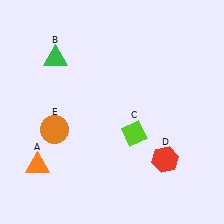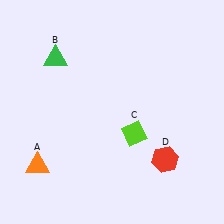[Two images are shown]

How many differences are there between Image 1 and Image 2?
There is 1 difference between the two images.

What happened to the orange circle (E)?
The orange circle (E) was removed in Image 2. It was in the bottom-left area of Image 1.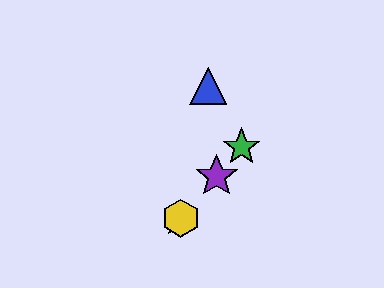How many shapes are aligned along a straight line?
4 shapes (the red star, the green star, the yellow hexagon, the purple star) are aligned along a straight line.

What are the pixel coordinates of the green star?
The green star is at (242, 147).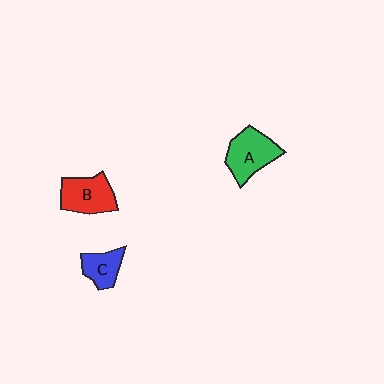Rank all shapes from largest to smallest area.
From largest to smallest: A (green), B (red), C (blue).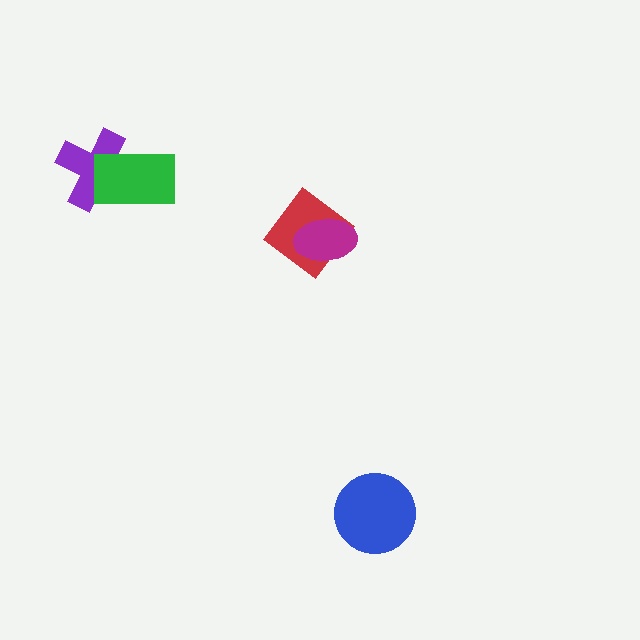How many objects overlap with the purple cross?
1 object overlaps with the purple cross.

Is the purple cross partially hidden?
Yes, it is partially covered by another shape.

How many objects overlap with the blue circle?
0 objects overlap with the blue circle.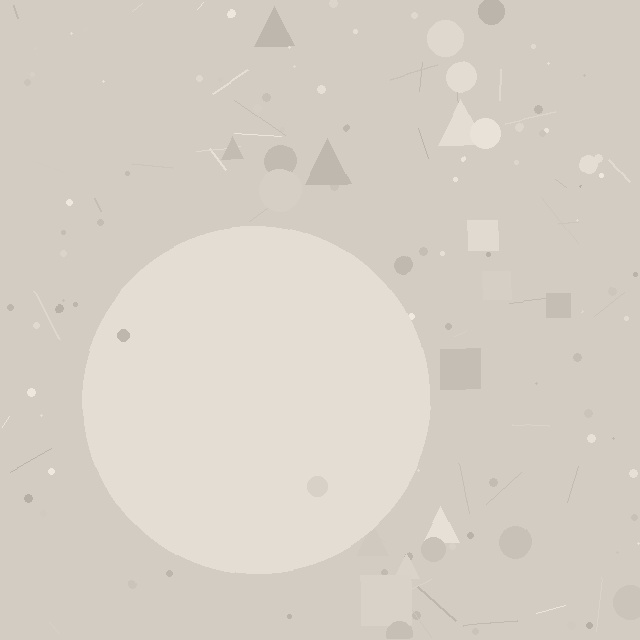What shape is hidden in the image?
A circle is hidden in the image.